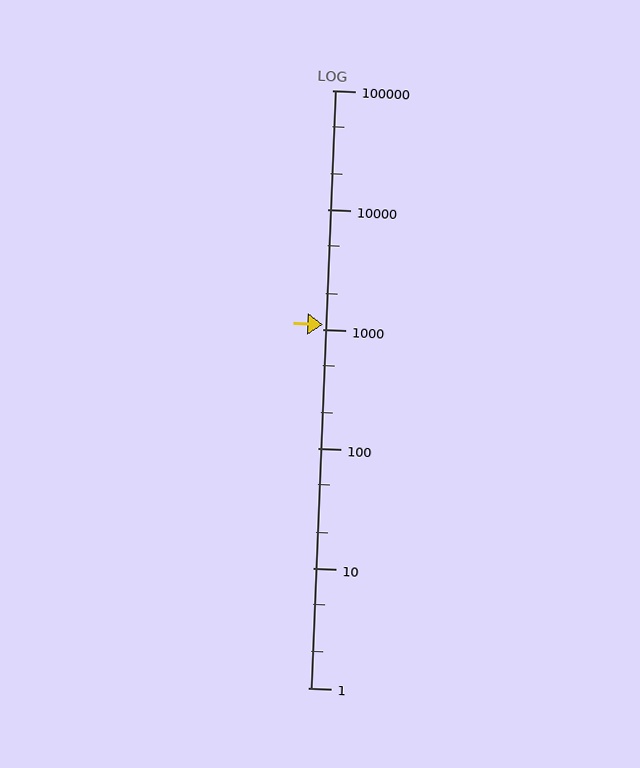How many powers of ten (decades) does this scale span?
The scale spans 5 decades, from 1 to 100000.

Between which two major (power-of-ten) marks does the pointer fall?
The pointer is between 1000 and 10000.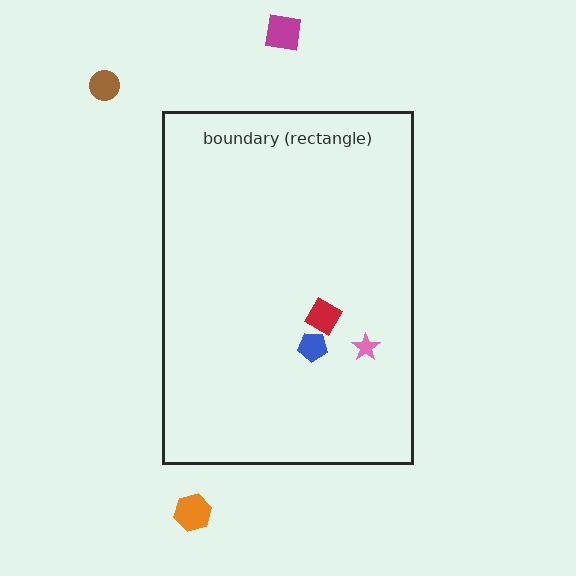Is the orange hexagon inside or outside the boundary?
Outside.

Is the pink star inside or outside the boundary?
Inside.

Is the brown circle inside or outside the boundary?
Outside.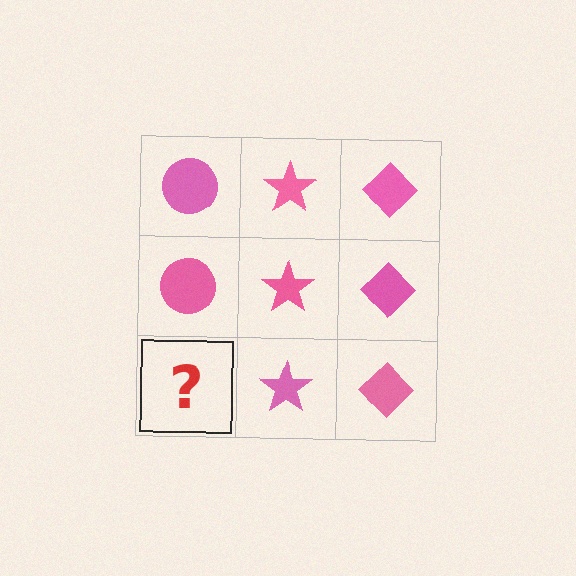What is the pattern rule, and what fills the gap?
The rule is that each column has a consistent shape. The gap should be filled with a pink circle.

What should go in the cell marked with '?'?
The missing cell should contain a pink circle.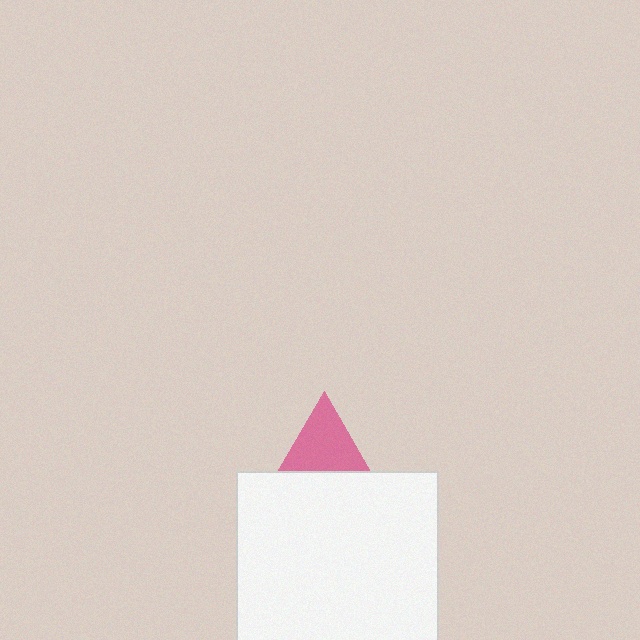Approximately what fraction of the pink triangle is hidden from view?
Roughly 38% of the pink triangle is hidden behind the white square.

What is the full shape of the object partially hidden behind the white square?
The partially hidden object is a pink triangle.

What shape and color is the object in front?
The object in front is a white square.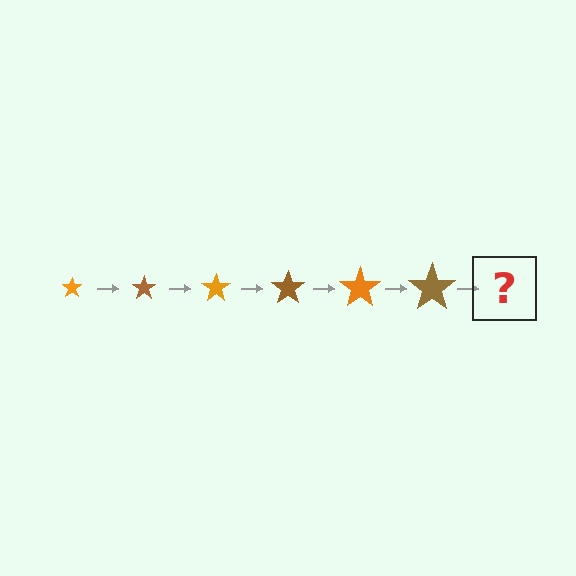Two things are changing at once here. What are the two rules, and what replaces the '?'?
The two rules are that the star grows larger each step and the color cycles through orange and brown. The '?' should be an orange star, larger than the previous one.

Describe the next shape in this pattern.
It should be an orange star, larger than the previous one.